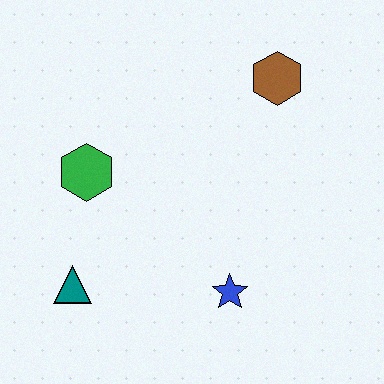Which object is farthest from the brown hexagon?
The teal triangle is farthest from the brown hexagon.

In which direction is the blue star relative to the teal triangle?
The blue star is to the right of the teal triangle.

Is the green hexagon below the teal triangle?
No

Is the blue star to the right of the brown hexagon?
No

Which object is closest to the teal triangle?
The green hexagon is closest to the teal triangle.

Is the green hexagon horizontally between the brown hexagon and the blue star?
No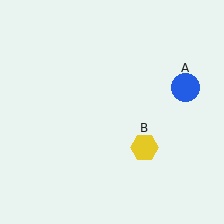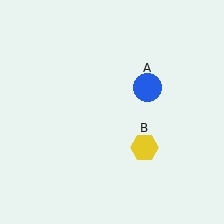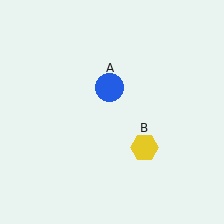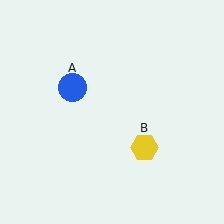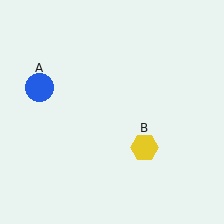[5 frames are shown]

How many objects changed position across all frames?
1 object changed position: blue circle (object A).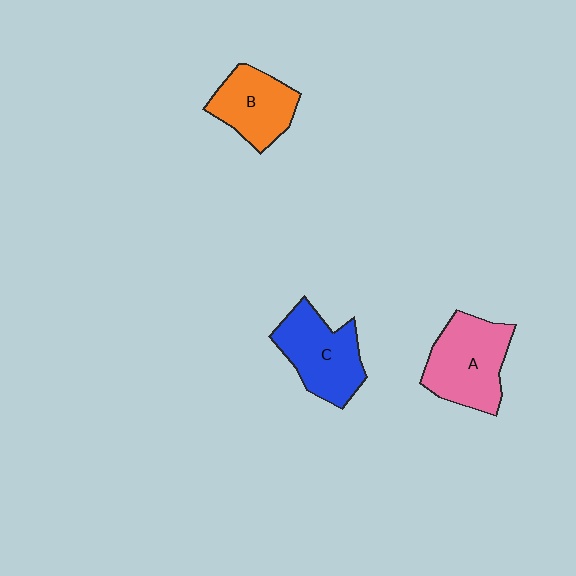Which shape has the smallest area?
Shape B (orange).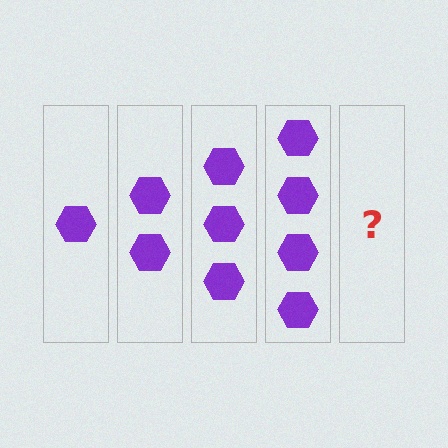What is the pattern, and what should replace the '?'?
The pattern is that each step adds one more hexagon. The '?' should be 5 hexagons.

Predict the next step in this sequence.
The next step is 5 hexagons.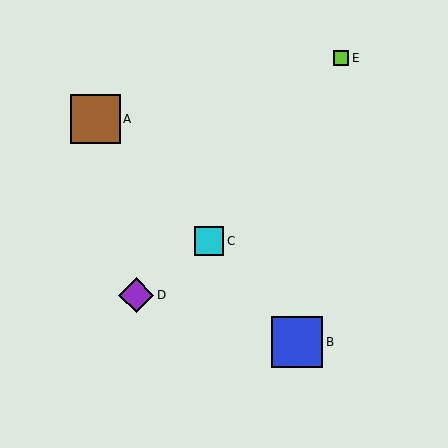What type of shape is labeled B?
Shape B is a blue square.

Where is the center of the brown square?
The center of the brown square is at (96, 119).